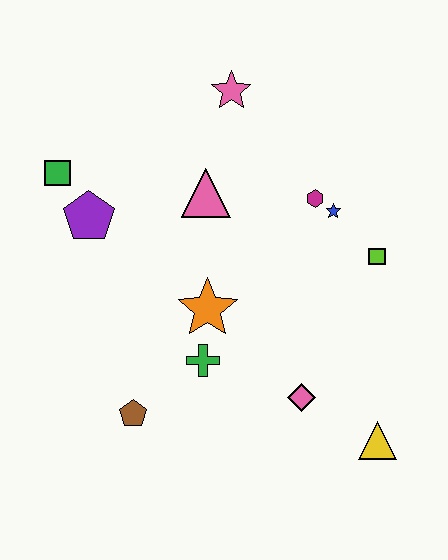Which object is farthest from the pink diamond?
The green square is farthest from the pink diamond.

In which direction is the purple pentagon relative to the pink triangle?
The purple pentagon is to the left of the pink triangle.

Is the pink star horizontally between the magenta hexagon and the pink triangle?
Yes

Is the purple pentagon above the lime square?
Yes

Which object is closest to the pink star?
The pink triangle is closest to the pink star.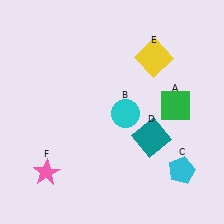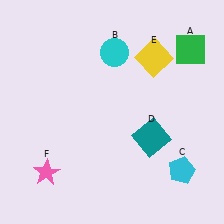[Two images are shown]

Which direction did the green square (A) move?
The green square (A) moved up.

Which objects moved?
The objects that moved are: the green square (A), the cyan circle (B).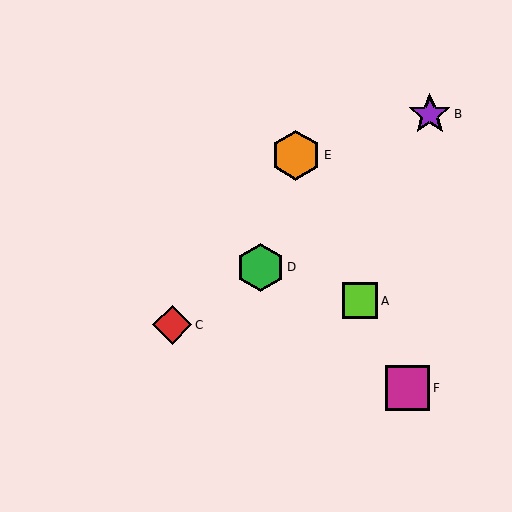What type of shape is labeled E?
Shape E is an orange hexagon.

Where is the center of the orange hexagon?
The center of the orange hexagon is at (296, 155).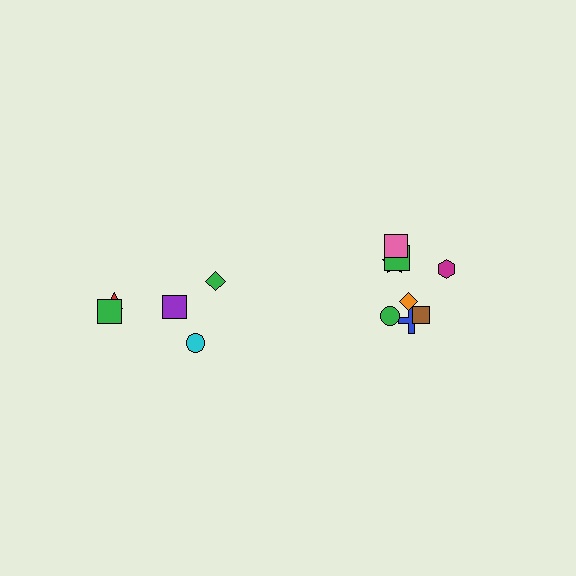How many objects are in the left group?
There are 5 objects.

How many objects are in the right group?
There are 8 objects.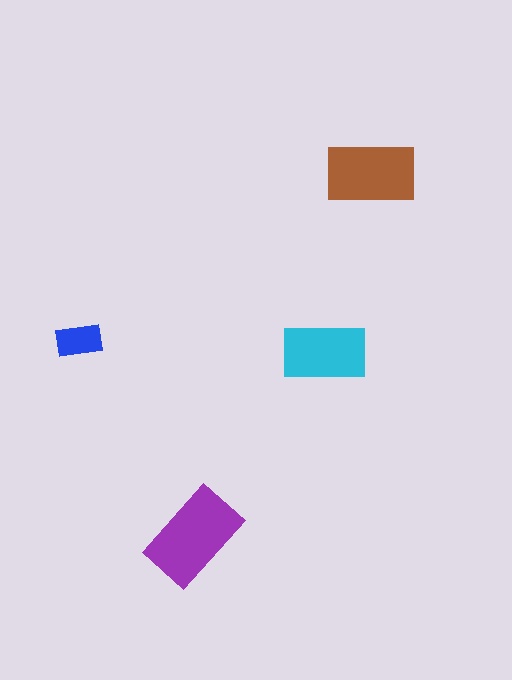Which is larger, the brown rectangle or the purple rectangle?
The purple one.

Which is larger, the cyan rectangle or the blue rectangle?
The cyan one.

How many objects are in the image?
There are 4 objects in the image.